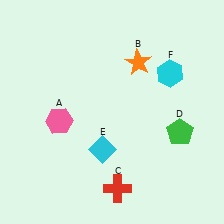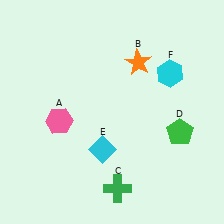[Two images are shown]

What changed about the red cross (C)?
In Image 1, C is red. In Image 2, it changed to green.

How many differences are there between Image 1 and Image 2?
There is 1 difference between the two images.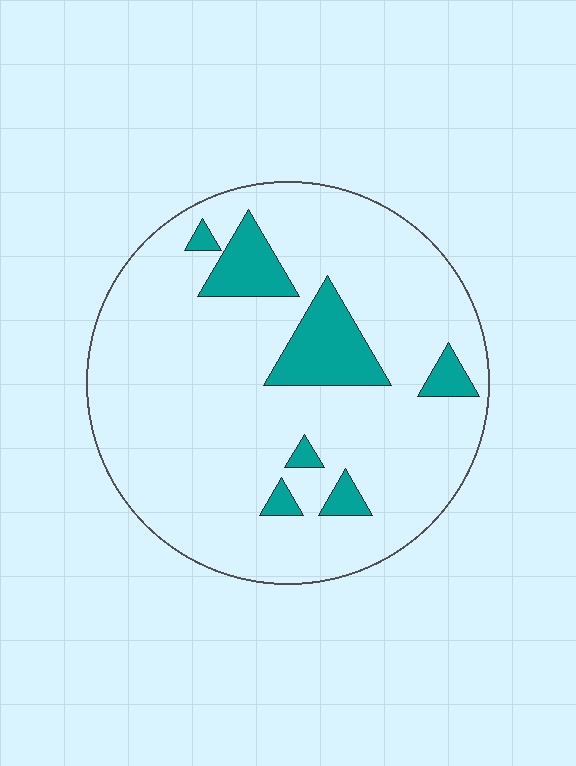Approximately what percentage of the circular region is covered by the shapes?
Approximately 15%.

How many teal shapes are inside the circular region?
7.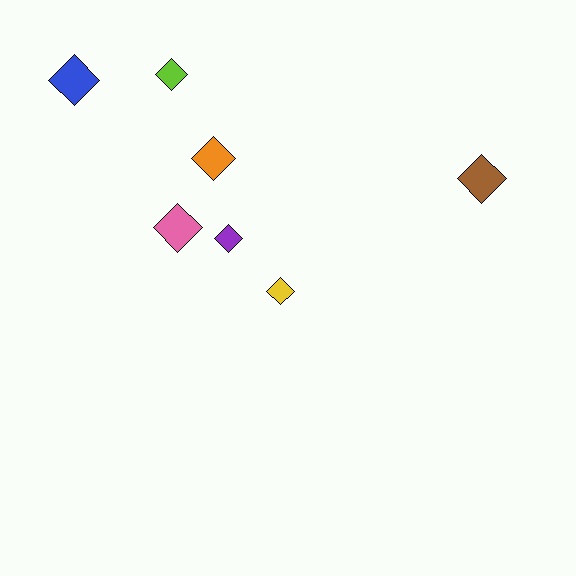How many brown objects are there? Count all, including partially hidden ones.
There is 1 brown object.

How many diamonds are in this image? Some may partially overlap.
There are 7 diamonds.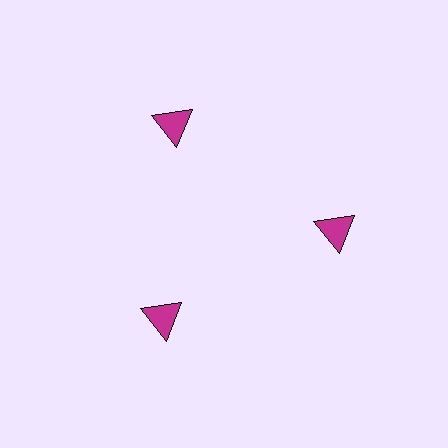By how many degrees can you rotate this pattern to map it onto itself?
The pattern maps onto itself every 120 degrees of rotation.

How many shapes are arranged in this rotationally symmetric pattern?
There are 3 shapes, arranged in 3 groups of 1.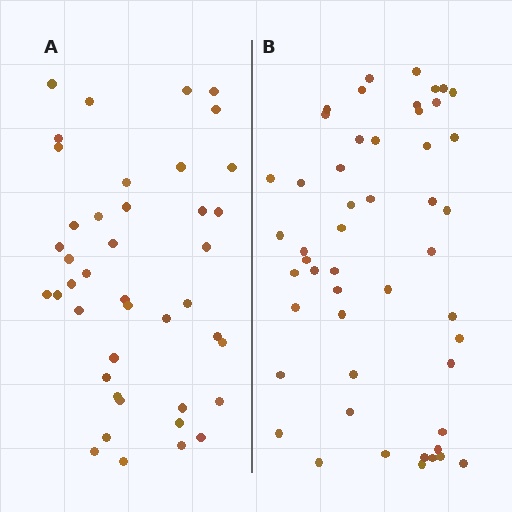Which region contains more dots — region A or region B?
Region B (the right region) has more dots.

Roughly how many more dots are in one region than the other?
Region B has roughly 8 or so more dots than region A.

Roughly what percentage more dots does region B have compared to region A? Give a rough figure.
About 20% more.